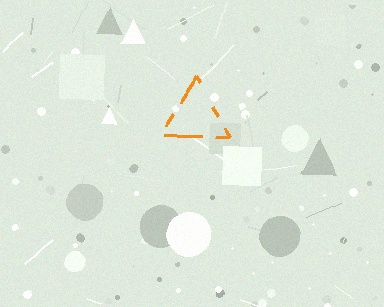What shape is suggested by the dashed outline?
The dashed outline suggests a triangle.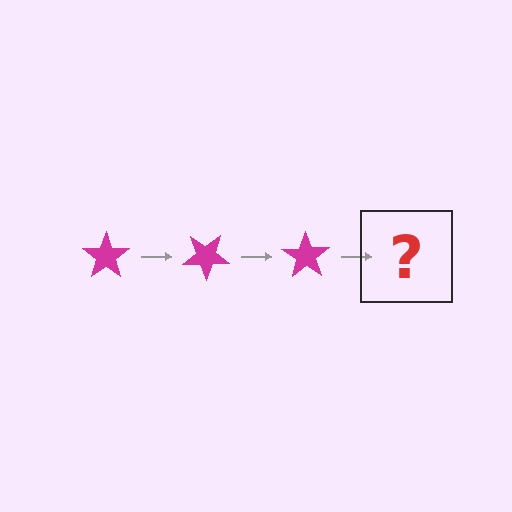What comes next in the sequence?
The next element should be a magenta star rotated 105 degrees.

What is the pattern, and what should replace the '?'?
The pattern is that the star rotates 35 degrees each step. The '?' should be a magenta star rotated 105 degrees.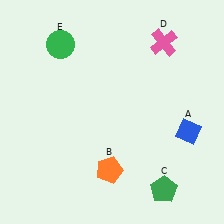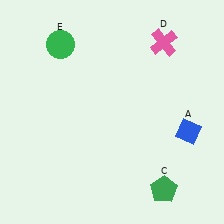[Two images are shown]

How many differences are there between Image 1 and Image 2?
There is 1 difference between the two images.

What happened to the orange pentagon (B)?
The orange pentagon (B) was removed in Image 2. It was in the bottom-left area of Image 1.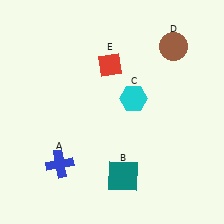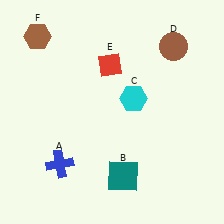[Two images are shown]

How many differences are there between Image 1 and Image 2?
There is 1 difference between the two images.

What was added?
A brown hexagon (F) was added in Image 2.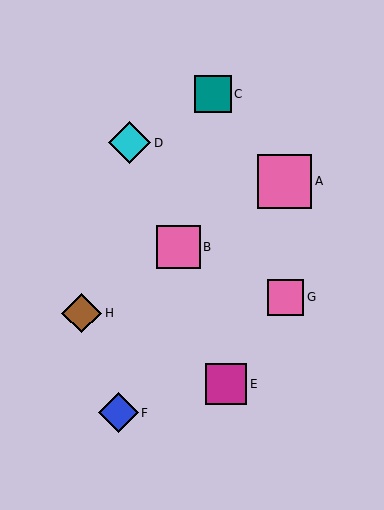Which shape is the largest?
The pink square (labeled A) is the largest.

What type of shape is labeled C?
Shape C is a teal square.